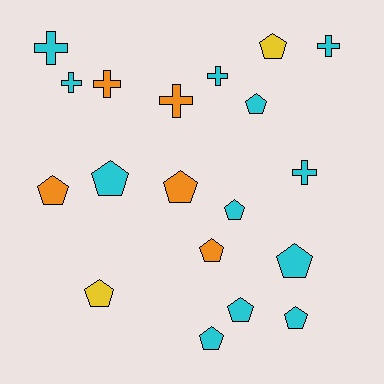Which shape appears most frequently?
Pentagon, with 12 objects.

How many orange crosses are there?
There are 2 orange crosses.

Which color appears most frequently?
Cyan, with 12 objects.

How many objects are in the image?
There are 19 objects.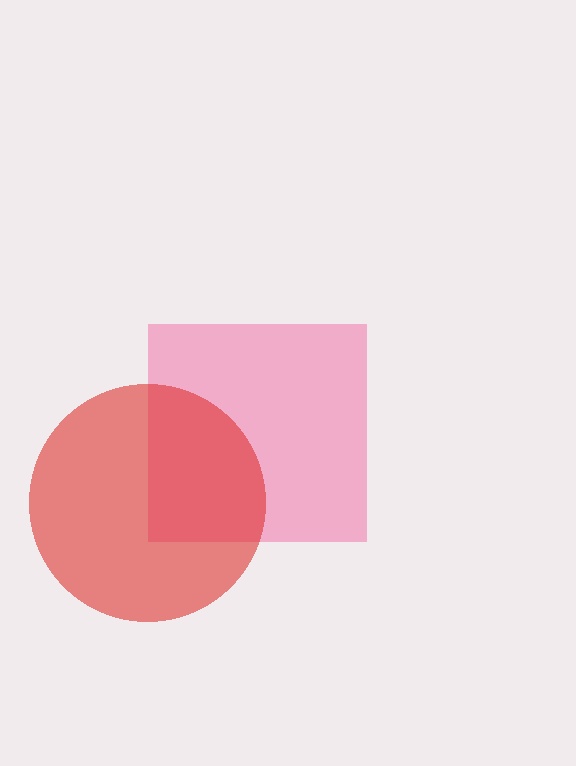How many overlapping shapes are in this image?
There are 2 overlapping shapes in the image.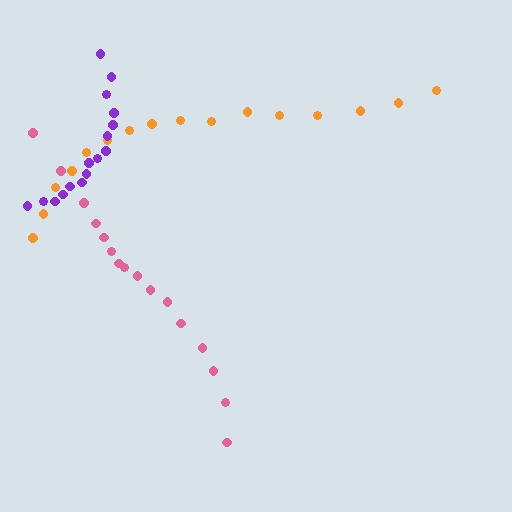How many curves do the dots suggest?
There are 3 distinct paths.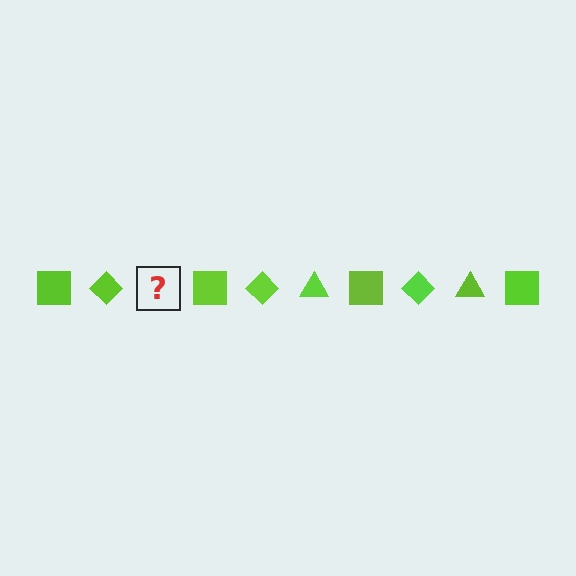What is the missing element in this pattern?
The missing element is a lime triangle.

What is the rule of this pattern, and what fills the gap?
The rule is that the pattern cycles through square, diamond, triangle shapes in lime. The gap should be filled with a lime triangle.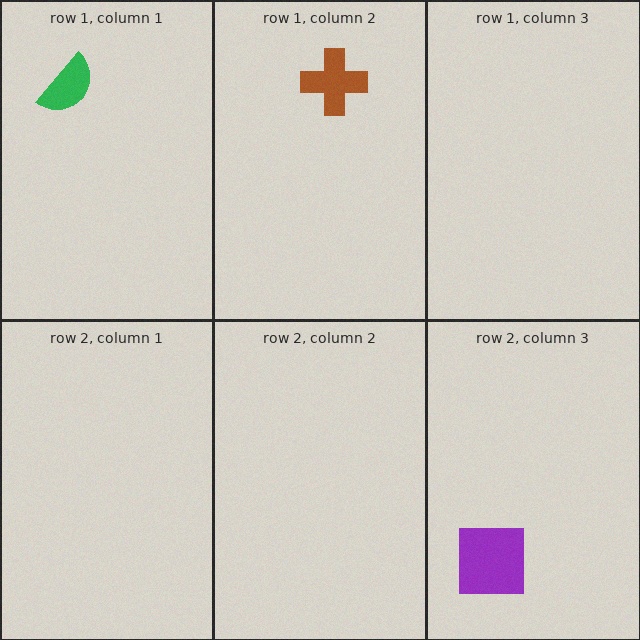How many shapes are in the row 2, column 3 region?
1.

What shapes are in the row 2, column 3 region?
The purple square.